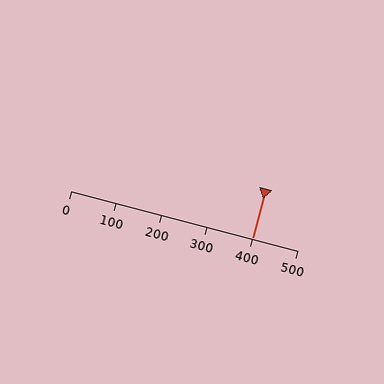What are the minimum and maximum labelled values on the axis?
The axis runs from 0 to 500.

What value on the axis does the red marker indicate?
The marker indicates approximately 400.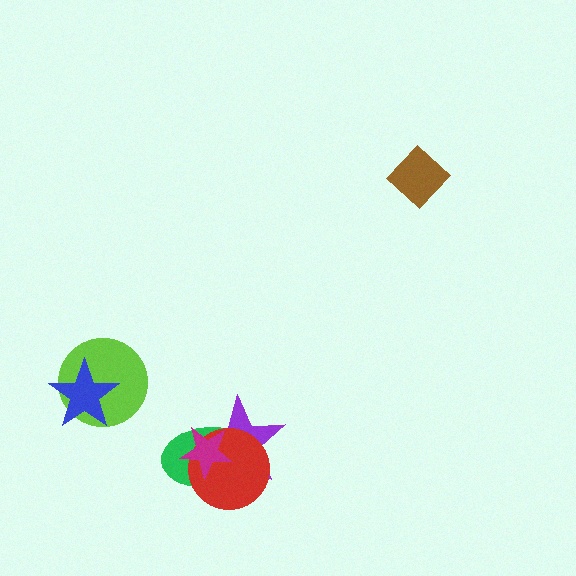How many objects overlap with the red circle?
3 objects overlap with the red circle.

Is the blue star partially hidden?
No, no other shape covers it.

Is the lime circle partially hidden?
Yes, it is partially covered by another shape.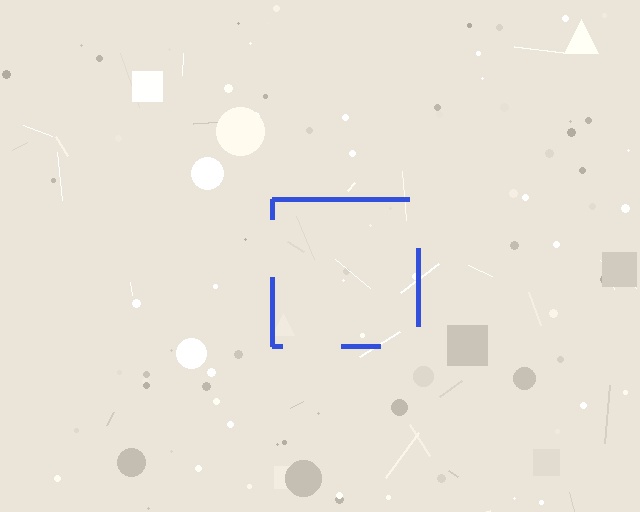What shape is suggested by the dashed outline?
The dashed outline suggests a square.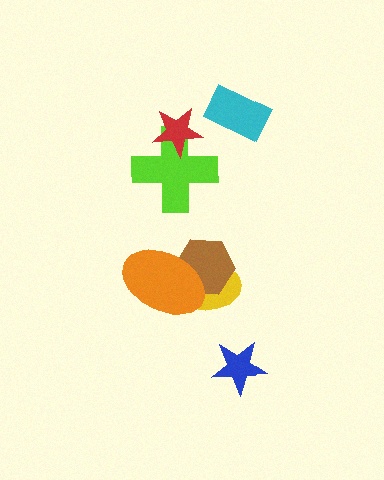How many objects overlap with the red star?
1 object overlaps with the red star.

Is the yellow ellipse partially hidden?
Yes, it is partially covered by another shape.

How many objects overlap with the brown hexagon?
2 objects overlap with the brown hexagon.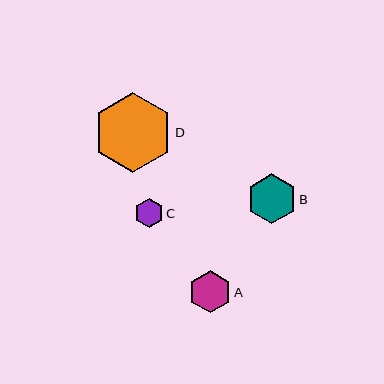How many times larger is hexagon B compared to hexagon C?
Hexagon B is approximately 1.7 times the size of hexagon C.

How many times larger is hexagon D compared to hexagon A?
Hexagon D is approximately 1.9 times the size of hexagon A.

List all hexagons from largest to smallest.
From largest to smallest: D, B, A, C.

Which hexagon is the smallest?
Hexagon C is the smallest with a size of approximately 29 pixels.